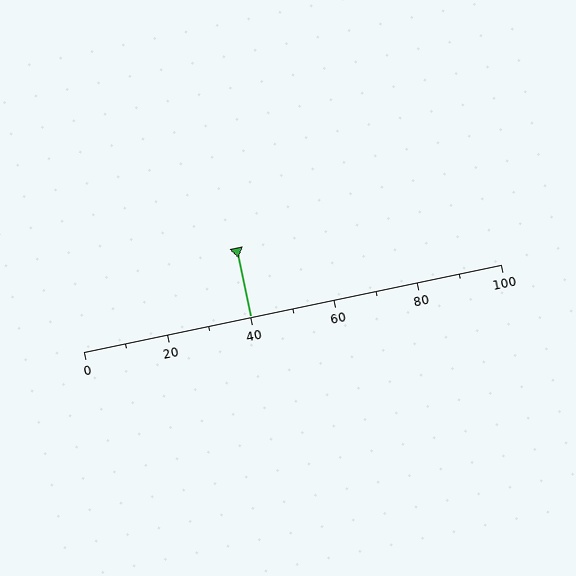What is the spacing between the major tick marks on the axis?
The major ticks are spaced 20 apart.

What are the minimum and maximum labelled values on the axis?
The axis runs from 0 to 100.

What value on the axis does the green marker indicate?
The marker indicates approximately 40.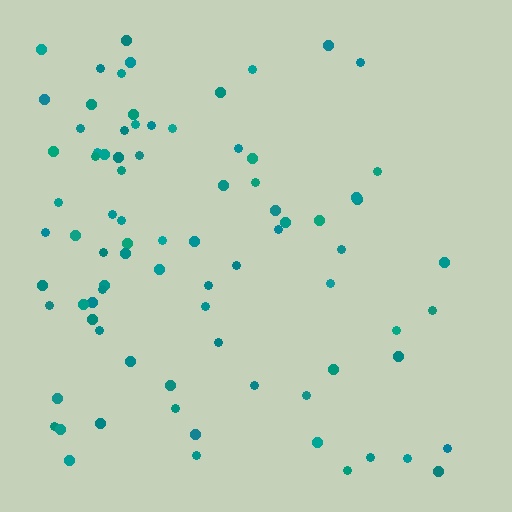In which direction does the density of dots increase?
From right to left, with the left side densest.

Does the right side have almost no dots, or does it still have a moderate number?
Still a moderate number, just noticeably fewer than the left.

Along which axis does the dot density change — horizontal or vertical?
Horizontal.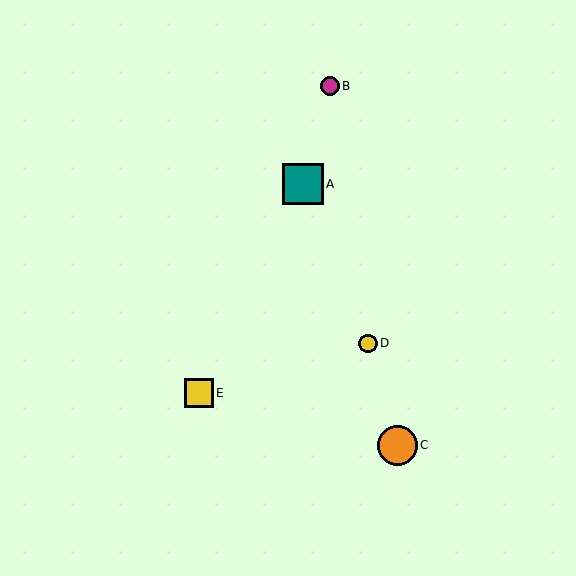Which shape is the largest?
The teal square (labeled A) is the largest.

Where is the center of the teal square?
The center of the teal square is at (303, 184).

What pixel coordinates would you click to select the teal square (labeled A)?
Click at (303, 184) to select the teal square A.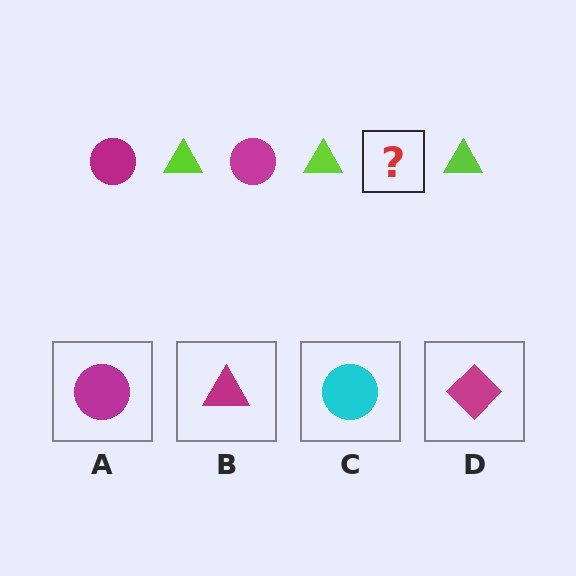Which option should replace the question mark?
Option A.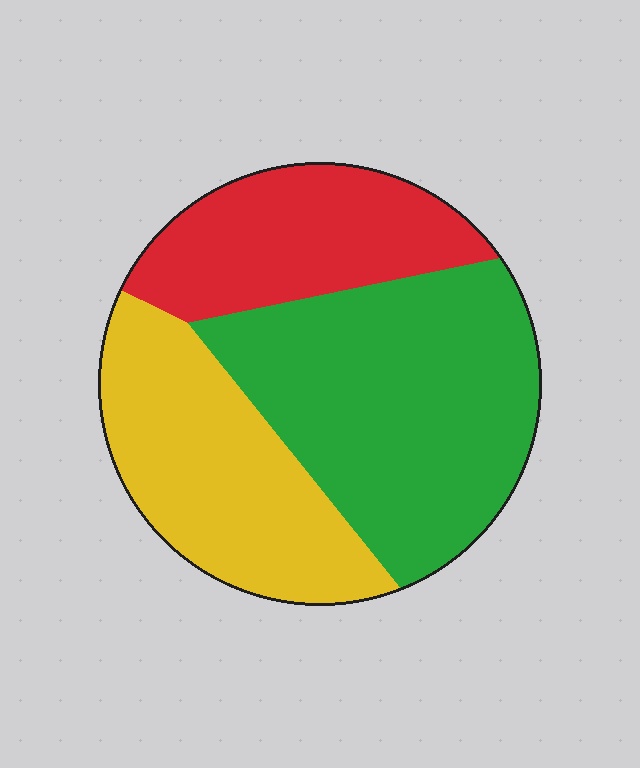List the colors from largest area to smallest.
From largest to smallest: green, yellow, red.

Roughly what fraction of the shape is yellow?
Yellow covers about 30% of the shape.